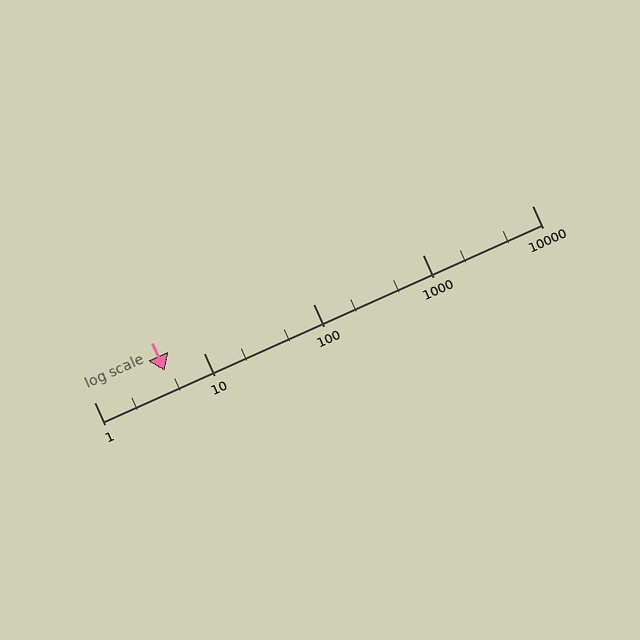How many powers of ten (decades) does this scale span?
The scale spans 4 decades, from 1 to 10000.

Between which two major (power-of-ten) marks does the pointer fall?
The pointer is between 1 and 10.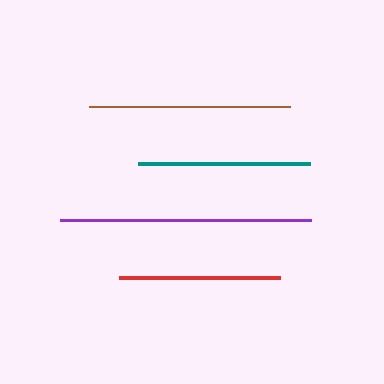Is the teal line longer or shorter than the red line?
The teal line is longer than the red line.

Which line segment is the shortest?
The red line is the shortest at approximately 161 pixels.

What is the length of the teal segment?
The teal segment is approximately 171 pixels long.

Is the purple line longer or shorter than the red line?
The purple line is longer than the red line.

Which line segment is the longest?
The purple line is the longest at approximately 251 pixels.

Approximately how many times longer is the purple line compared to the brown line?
The purple line is approximately 1.3 times the length of the brown line.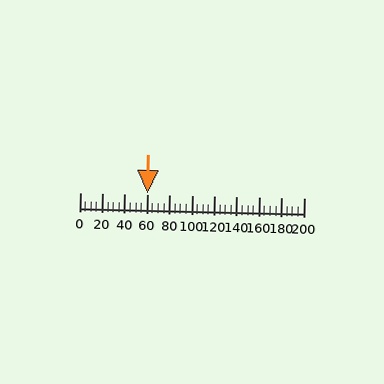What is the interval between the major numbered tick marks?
The major tick marks are spaced 20 units apart.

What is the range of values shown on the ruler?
The ruler shows values from 0 to 200.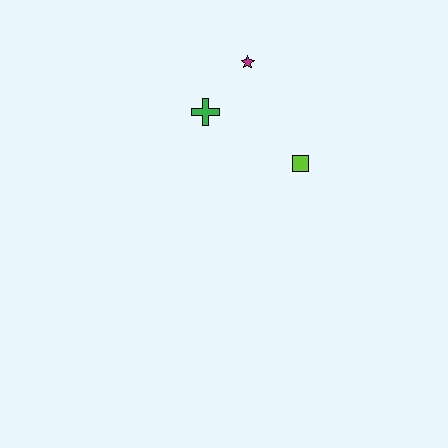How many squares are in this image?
There is 1 square.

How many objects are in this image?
There are 3 objects.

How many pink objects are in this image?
There are no pink objects.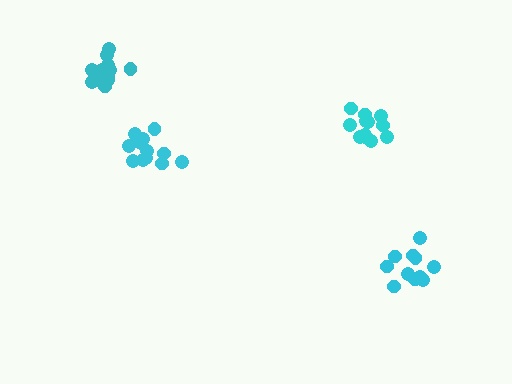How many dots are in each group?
Group 1: 11 dots, Group 2: 12 dots, Group 3: 14 dots, Group 4: 12 dots (49 total).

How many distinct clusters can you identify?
There are 4 distinct clusters.